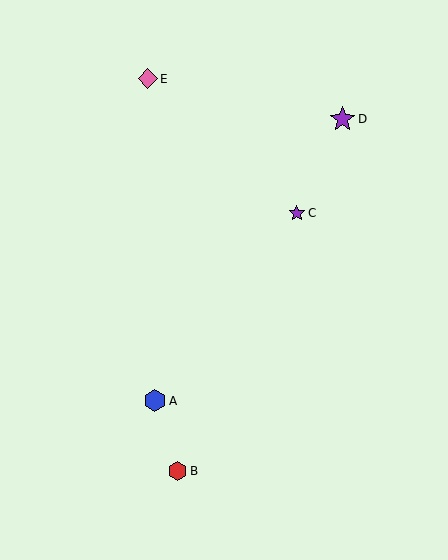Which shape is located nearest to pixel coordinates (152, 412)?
The blue hexagon (labeled A) at (155, 401) is nearest to that location.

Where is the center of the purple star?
The center of the purple star is at (342, 119).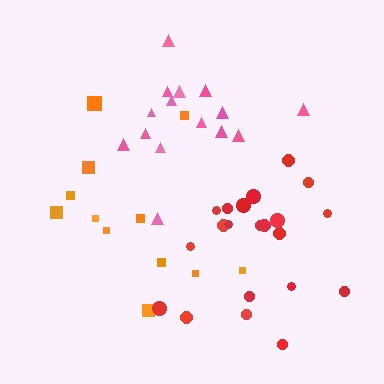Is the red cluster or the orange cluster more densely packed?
Red.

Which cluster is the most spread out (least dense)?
Orange.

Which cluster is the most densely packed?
Red.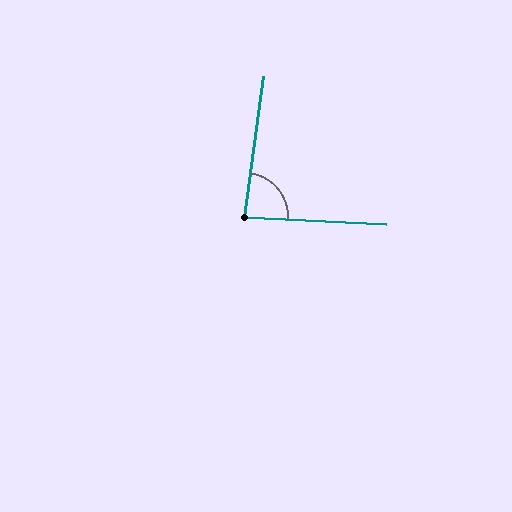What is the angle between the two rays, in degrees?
Approximately 85 degrees.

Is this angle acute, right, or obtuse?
It is acute.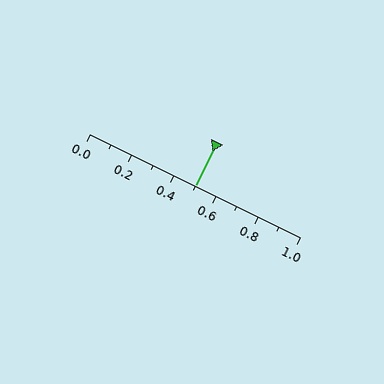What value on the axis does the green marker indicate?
The marker indicates approximately 0.5.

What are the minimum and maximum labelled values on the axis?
The axis runs from 0.0 to 1.0.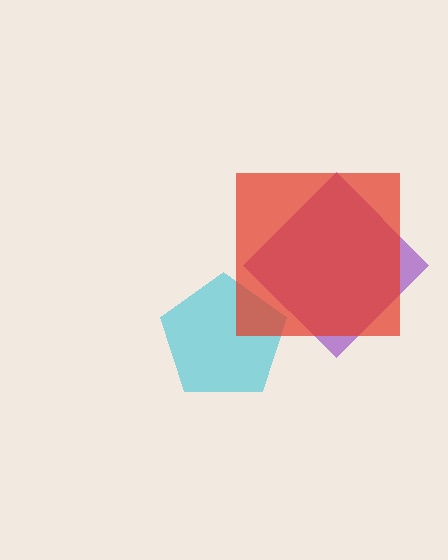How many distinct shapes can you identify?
There are 3 distinct shapes: a cyan pentagon, a purple diamond, a red square.